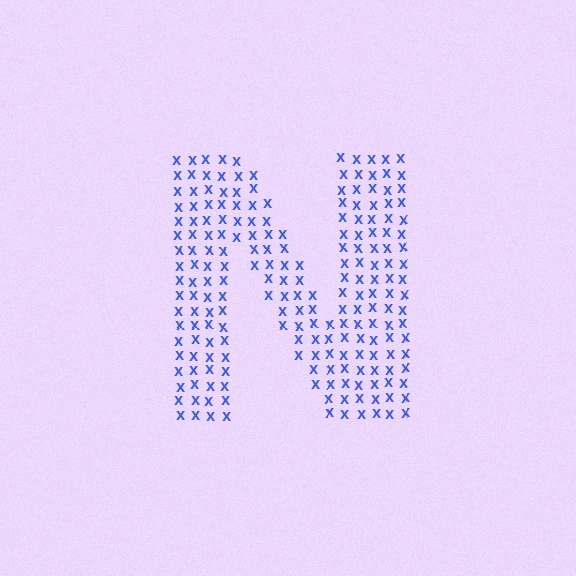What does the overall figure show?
The overall figure shows the letter N.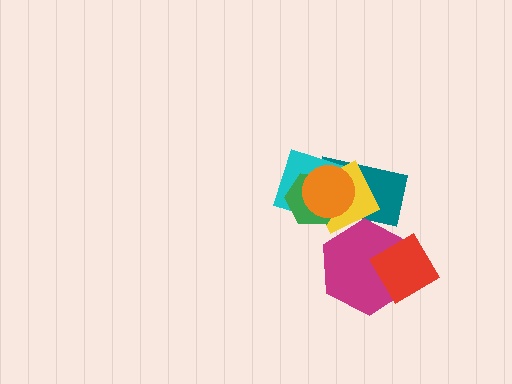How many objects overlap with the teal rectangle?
5 objects overlap with the teal rectangle.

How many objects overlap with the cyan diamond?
4 objects overlap with the cyan diamond.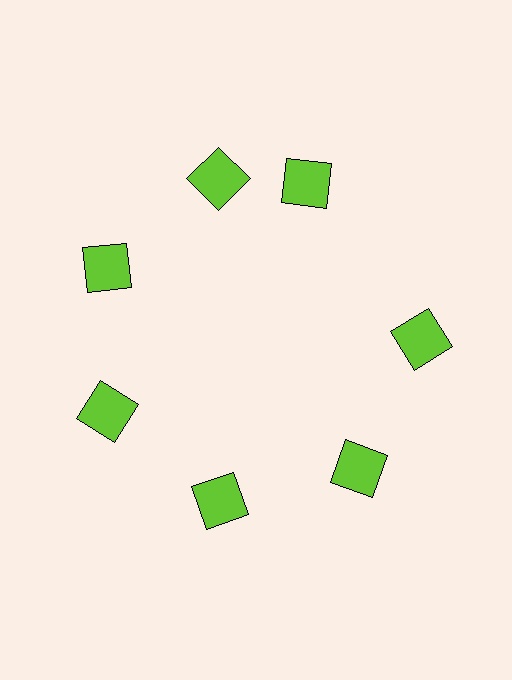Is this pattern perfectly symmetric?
No. The 7 lime squares are arranged in a ring, but one element near the 1 o'clock position is rotated out of alignment along the ring, breaking the 7-fold rotational symmetry.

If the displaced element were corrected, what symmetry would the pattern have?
It would have 7-fold rotational symmetry — the pattern would map onto itself every 51 degrees.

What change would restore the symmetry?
The symmetry would be restored by rotating it back into even spacing with its neighbors so that all 7 squares sit at equal angles and equal distance from the center.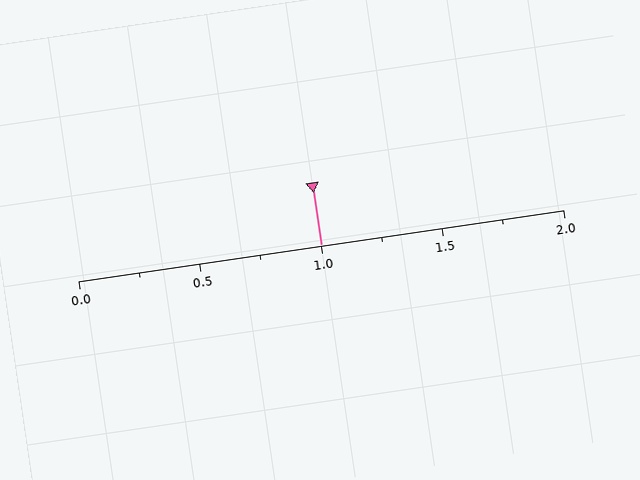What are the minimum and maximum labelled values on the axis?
The axis runs from 0.0 to 2.0.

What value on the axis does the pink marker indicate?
The marker indicates approximately 1.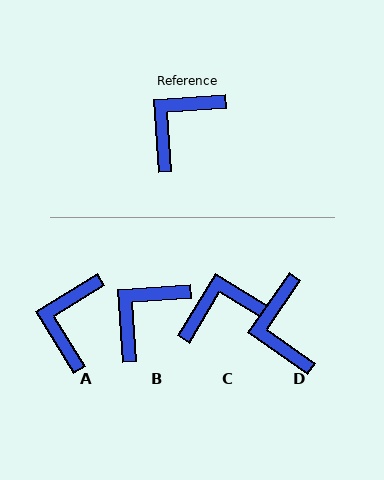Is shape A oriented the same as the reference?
No, it is off by about 28 degrees.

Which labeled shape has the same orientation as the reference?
B.